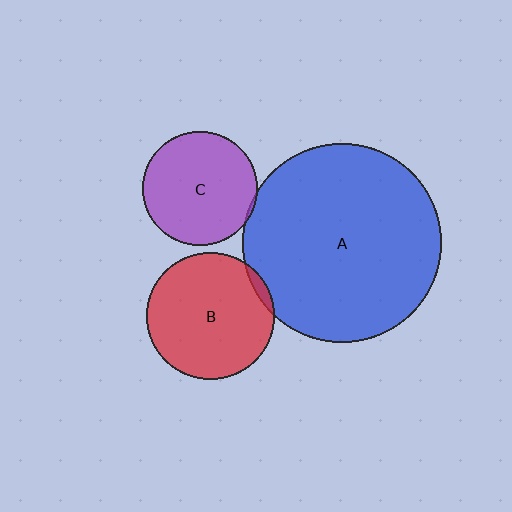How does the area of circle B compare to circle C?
Approximately 1.2 times.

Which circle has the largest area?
Circle A (blue).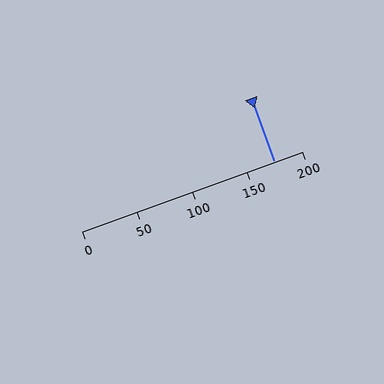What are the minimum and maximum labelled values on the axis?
The axis runs from 0 to 200.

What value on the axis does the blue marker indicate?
The marker indicates approximately 175.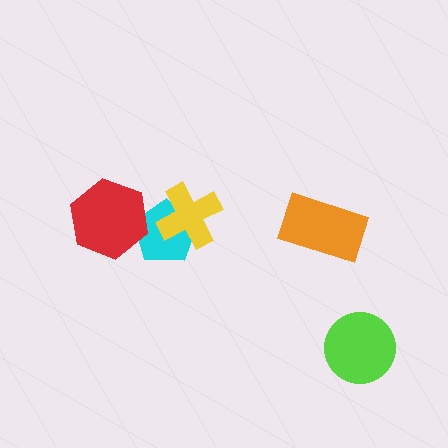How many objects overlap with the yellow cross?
1 object overlaps with the yellow cross.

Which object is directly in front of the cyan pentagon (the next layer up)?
The yellow cross is directly in front of the cyan pentagon.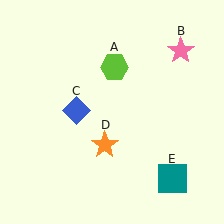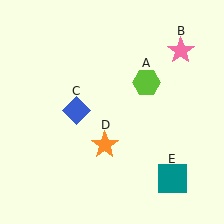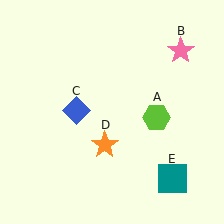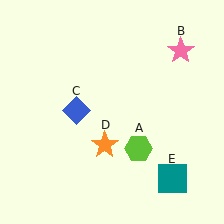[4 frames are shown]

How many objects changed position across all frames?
1 object changed position: lime hexagon (object A).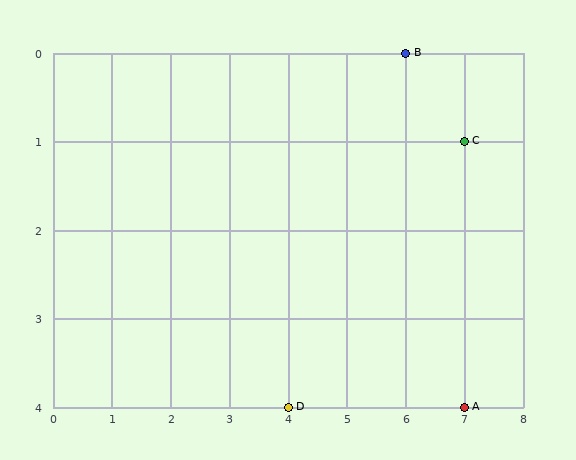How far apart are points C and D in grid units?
Points C and D are 3 columns and 3 rows apart (about 4.2 grid units diagonally).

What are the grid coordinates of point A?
Point A is at grid coordinates (7, 4).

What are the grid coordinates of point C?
Point C is at grid coordinates (7, 1).